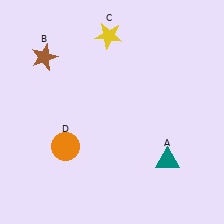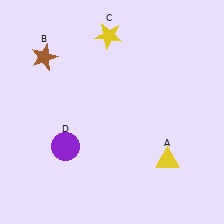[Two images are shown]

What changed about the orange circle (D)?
In Image 1, D is orange. In Image 2, it changed to purple.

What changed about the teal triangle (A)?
In Image 1, A is teal. In Image 2, it changed to yellow.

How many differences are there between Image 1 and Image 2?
There are 2 differences between the two images.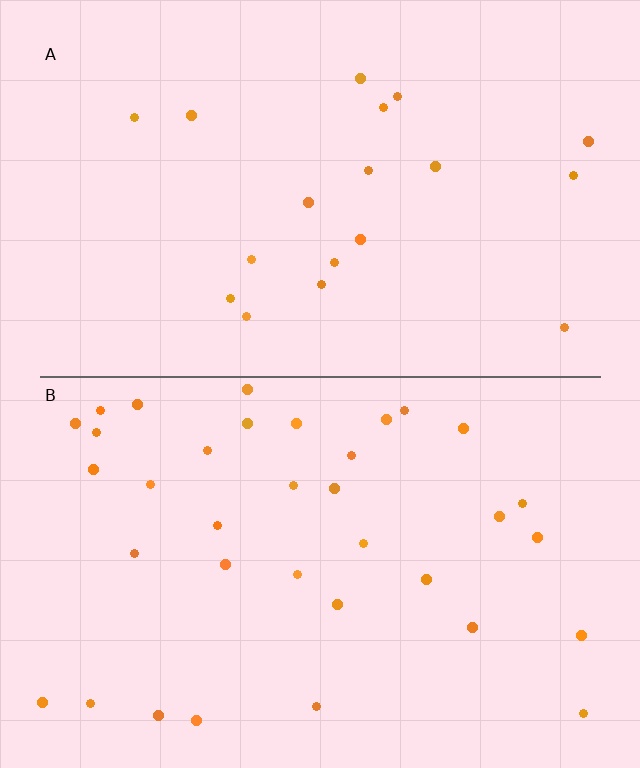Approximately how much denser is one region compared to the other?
Approximately 1.9× — region B over region A.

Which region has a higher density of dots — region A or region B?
B (the bottom).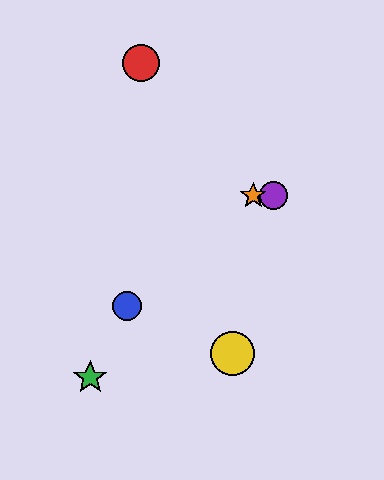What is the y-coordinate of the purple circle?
The purple circle is at y≈196.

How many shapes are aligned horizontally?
2 shapes (the purple circle, the orange star) are aligned horizontally.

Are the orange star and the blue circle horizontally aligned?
No, the orange star is at y≈196 and the blue circle is at y≈306.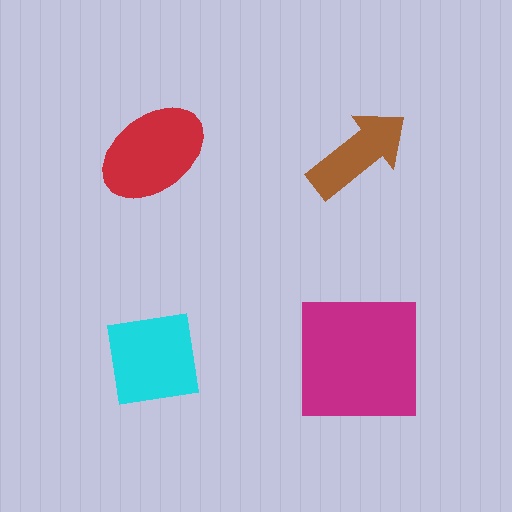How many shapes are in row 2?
2 shapes.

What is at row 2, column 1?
A cyan square.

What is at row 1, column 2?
A brown arrow.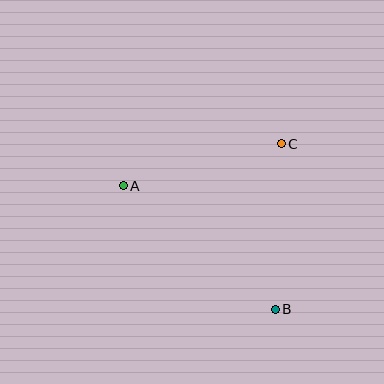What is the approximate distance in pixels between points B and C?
The distance between B and C is approximately 166 pixels.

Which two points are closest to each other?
Points A and C are closest to each other.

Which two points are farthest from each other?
Points A and B are farthest from each other.